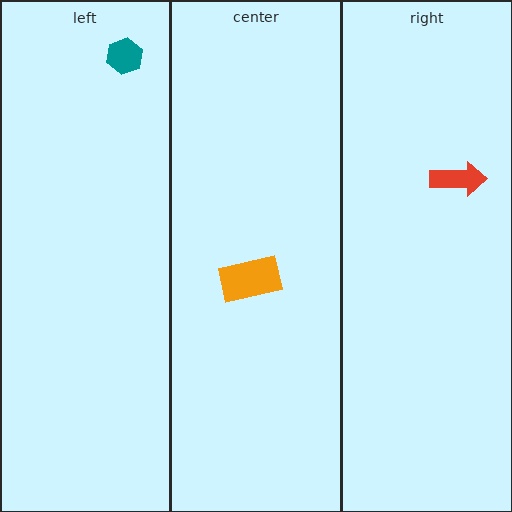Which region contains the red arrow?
The right region.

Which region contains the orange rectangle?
The center region.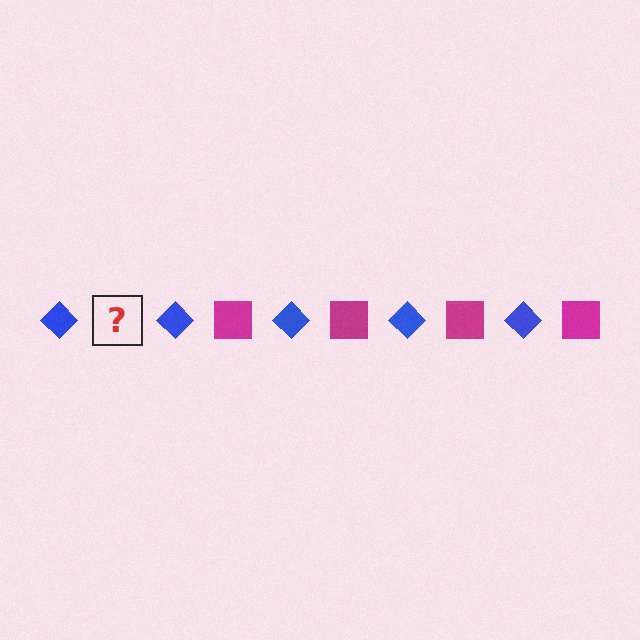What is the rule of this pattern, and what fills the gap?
The rule is that the pattern alternates between blue diamond and magenta square. The gap should be filled with a magenta square.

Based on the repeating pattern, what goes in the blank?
The blank should be a magenta square.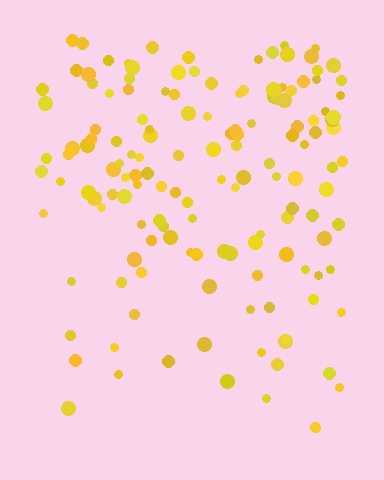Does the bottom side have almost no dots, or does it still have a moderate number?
Still a moderate number, just noticeably fewer than the top.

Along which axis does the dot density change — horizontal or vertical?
Vertical.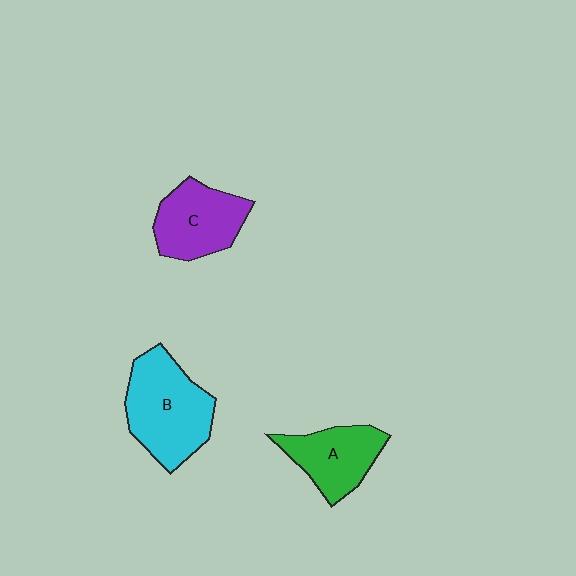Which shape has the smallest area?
Shape A (green).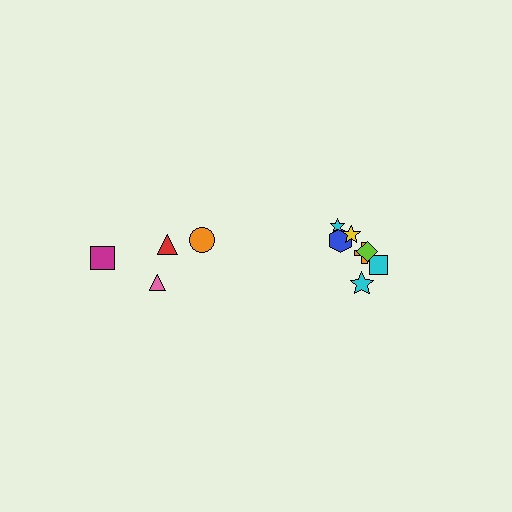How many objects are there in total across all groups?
There are 12 objects.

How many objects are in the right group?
There are 8 objects.